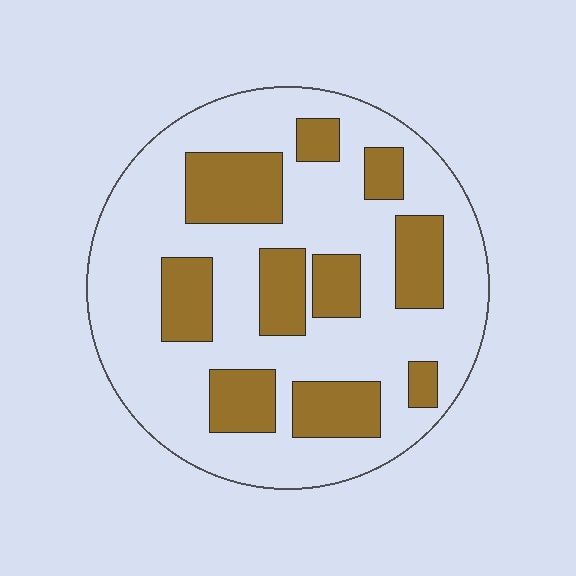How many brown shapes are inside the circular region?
10.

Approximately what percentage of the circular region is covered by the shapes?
Approximately 30%.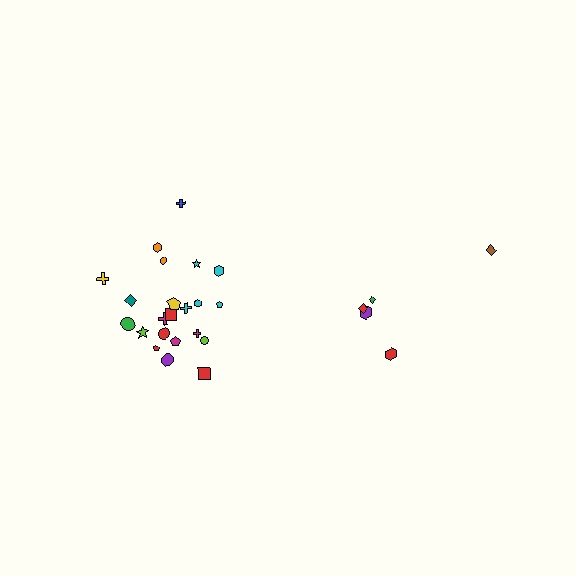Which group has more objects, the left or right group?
The left group.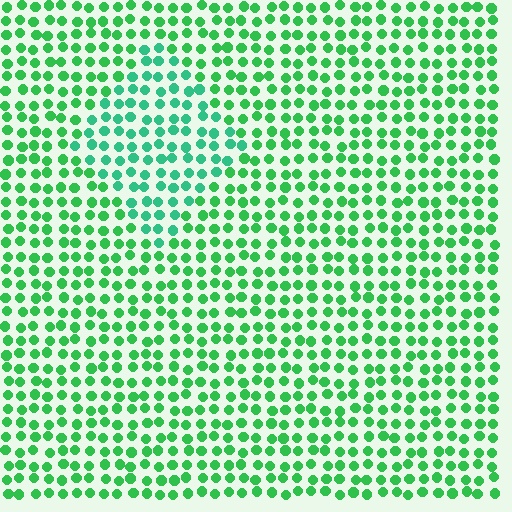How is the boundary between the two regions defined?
The boundary is defined purely by a slight shift in hue (about 24 degrees). Spacing, size, and orientation are identical on both sides.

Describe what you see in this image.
The image is filled with small green elements in a uniform arrangement. A diamond-shaped region is visible where the elements are tinted to a slightly different hue, forming a subtle color boundary.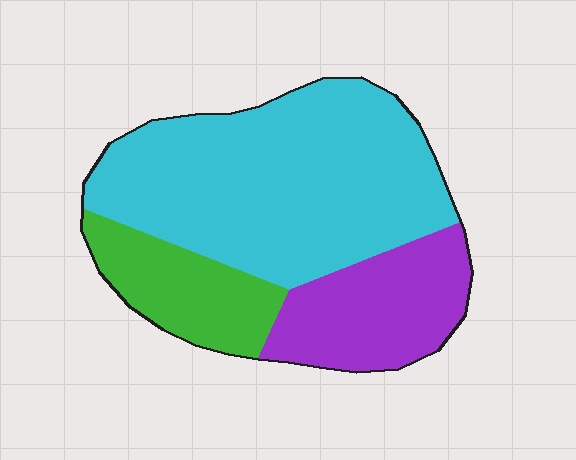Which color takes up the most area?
Cyan, at roughly 60%.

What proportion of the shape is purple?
Purple covers around 25% of the shape.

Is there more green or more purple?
Purple.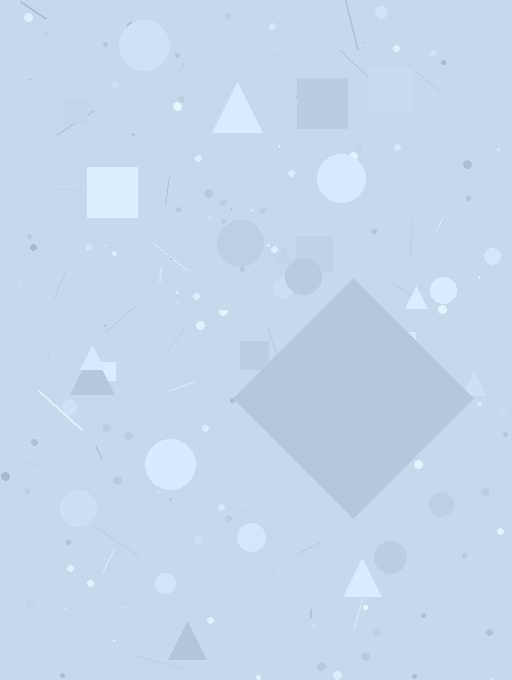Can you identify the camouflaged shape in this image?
The camouflaged shape is a diamond.